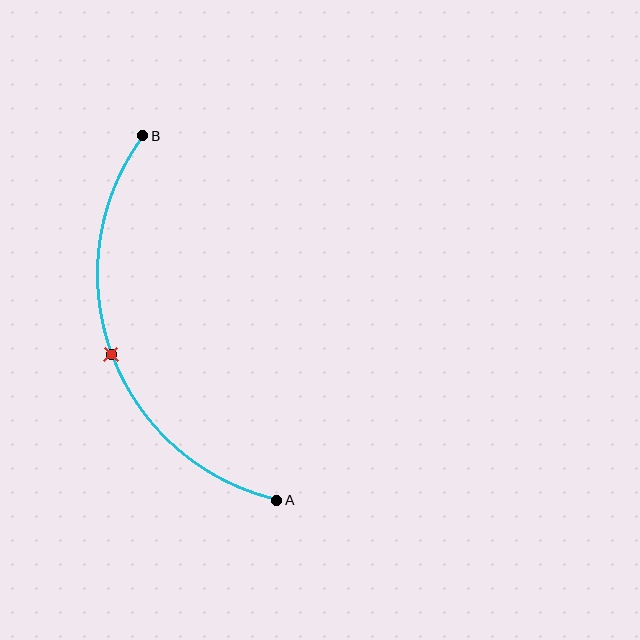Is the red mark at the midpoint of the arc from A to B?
Yes. The red mark lies on the arc at equal arc-length from both A and B — it is the arc midpoint.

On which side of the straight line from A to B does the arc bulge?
The arc bulges to the left of the straight line connecting A and B.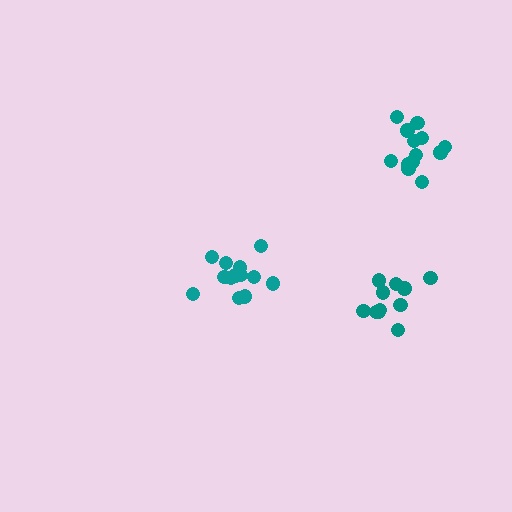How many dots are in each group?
Group 1: 14 dots, Group 2: 13 dots, Group 3: 11 dots (38 total).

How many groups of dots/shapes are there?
There are 3 groups.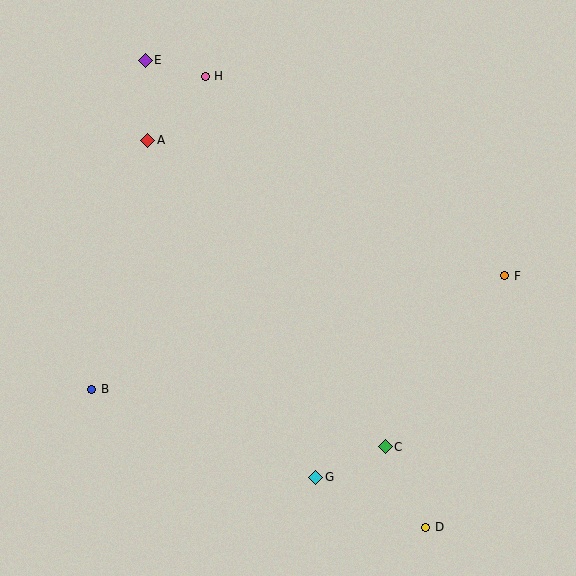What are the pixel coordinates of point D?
Point D is at (426, 527).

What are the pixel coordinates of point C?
Point C is at (385, 447).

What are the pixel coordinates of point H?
Point H is at (205, 76).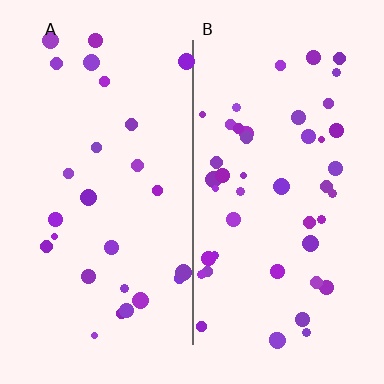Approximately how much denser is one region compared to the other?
Approximately 1.7× — region B over region A.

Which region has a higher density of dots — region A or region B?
B (the right).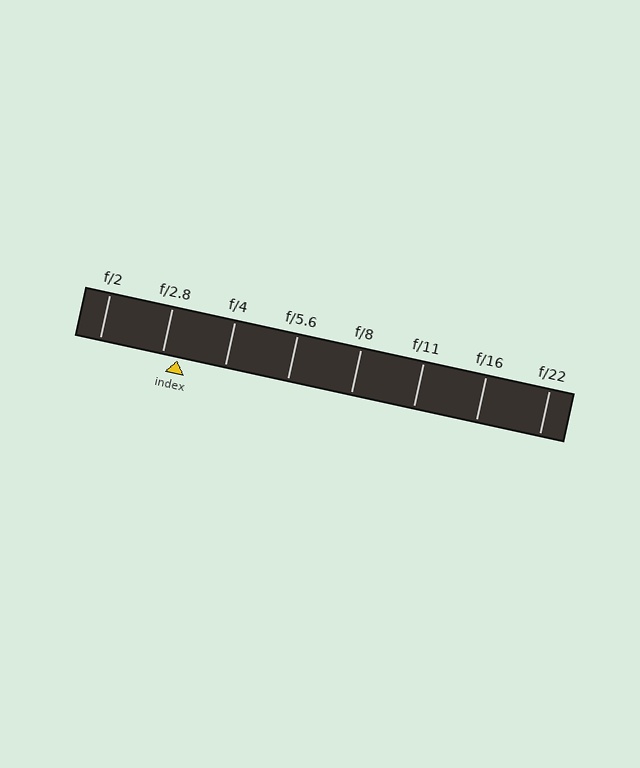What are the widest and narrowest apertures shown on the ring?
The widest aperture shown is f/2 and the narrowest is f/22.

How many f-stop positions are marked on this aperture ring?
There are 8 f-stop positions marked.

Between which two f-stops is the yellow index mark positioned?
The index mark is between f/2.8 and f/4.